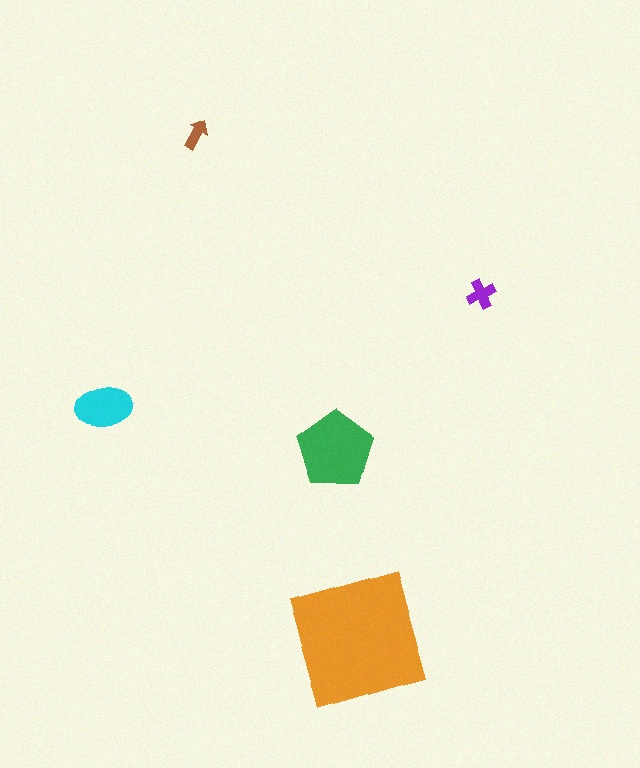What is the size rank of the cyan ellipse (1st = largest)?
3rd.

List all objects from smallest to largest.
The brown arrow, the purple cross, the cyan ellipse, the green pentagon, the orange square.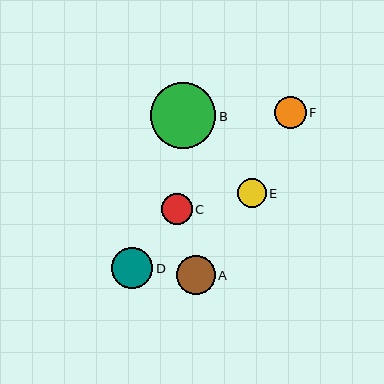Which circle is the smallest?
Circle E is the smallest with a size of approximately 29 pixels.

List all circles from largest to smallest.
From largest to smallest: B, D, A, F, C, E.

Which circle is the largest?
Circle B is the largest with a size of approximately 66 pixels.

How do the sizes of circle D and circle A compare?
Circle D and circle A are approximately the same size.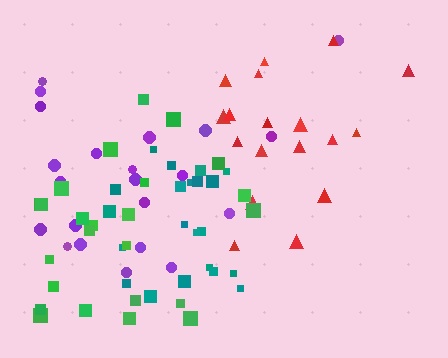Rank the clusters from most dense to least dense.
teal, green, purple, red.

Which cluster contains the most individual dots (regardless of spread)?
Green (25).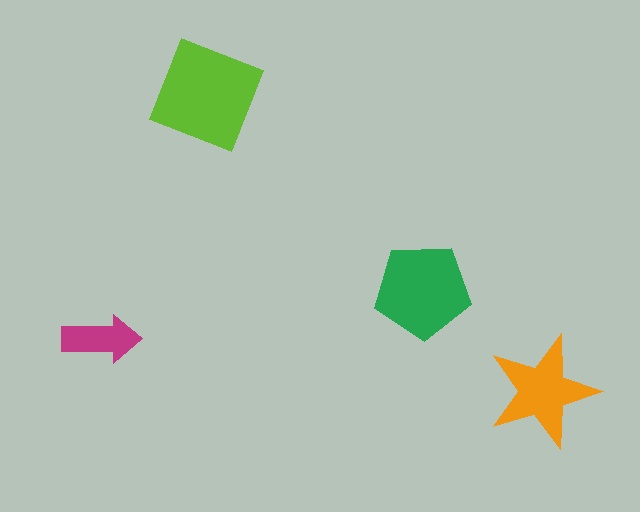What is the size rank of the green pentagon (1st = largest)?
2nd.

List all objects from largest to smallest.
The lime square, the green pentagon, the orange star, the magenta arrow.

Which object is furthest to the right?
The orange star is rightmost.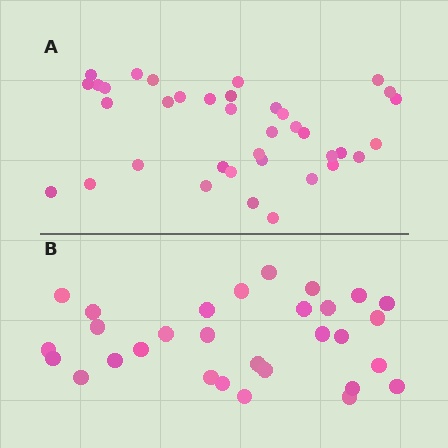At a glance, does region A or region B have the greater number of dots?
Region A (the top region) has more dots.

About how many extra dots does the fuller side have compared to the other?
Region A has roughly 8 or so more dots than region B.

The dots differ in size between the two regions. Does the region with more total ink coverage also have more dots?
No. Region B has more total ink coverage because its dots are larger, but region A actually contains more individual dots. Total area can be misleading — the number of items is what matters here.